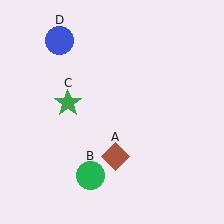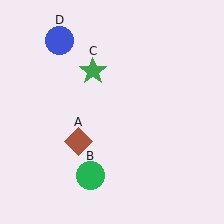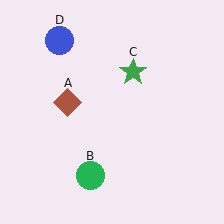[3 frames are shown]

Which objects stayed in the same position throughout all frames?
Green circle (object B) and blue circle (object D) remained stationary.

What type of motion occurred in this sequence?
The brown diamond (object A), green star (object C) rotated clockwise around the center of the scene.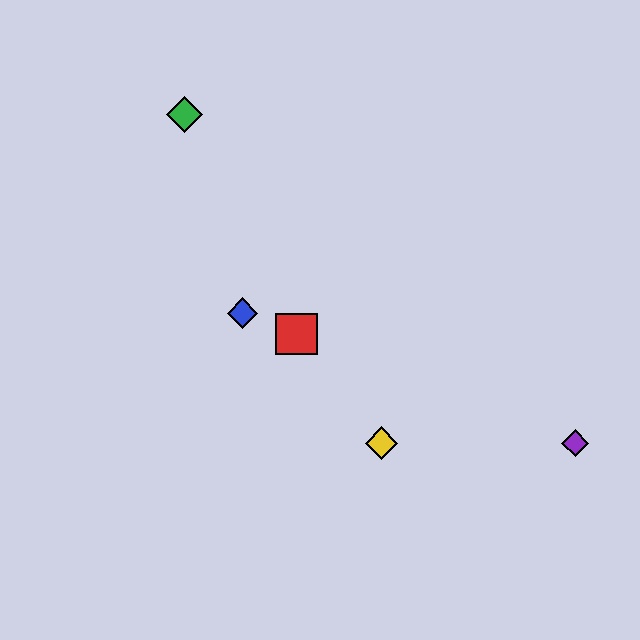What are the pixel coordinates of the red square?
The red square is at (297, 334).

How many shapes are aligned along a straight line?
3 shapes (the red square, the blue diamond, the purple diamond) are aligned along a straight line.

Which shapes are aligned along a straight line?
The red square, the blue diamond, the purple diamond are aligned along a straight line.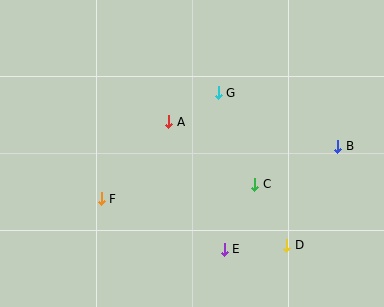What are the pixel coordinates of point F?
Point F is at (101, 199).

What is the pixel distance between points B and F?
The distance between B and F is 242 pixels.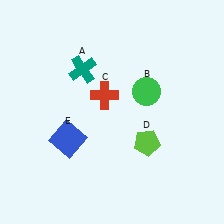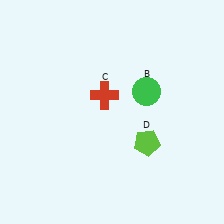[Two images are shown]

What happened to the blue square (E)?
The blue square (E) was removed in Image 2. It was in the bottom-left area of Image 1.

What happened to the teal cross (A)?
The teal cross (A) was removed in Image 2. It was in the top-left area of Image 1.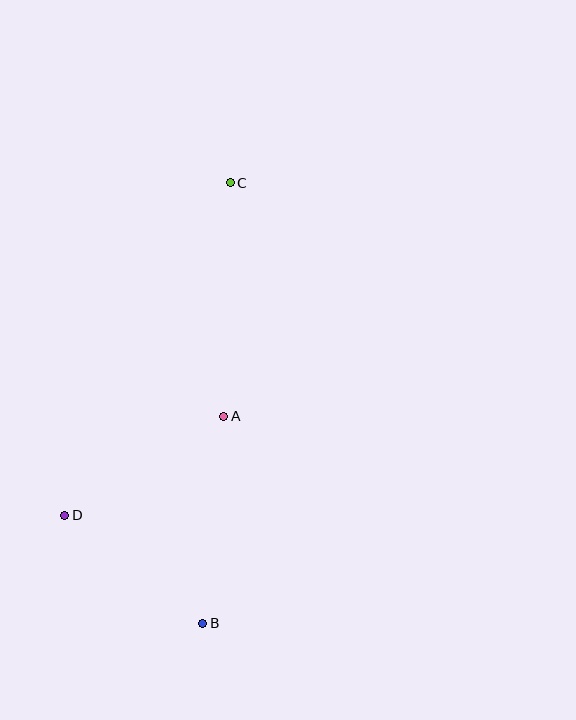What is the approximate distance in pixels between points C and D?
The distance between C and D is approximately 372 pixels.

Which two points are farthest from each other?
Points B and C are farthest from each other.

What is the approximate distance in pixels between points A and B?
The distance between A and B is approximately 208 pixels.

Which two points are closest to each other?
Points B and D are closest to each other.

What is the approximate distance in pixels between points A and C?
The distance between A and C is approximately 234 pixels.